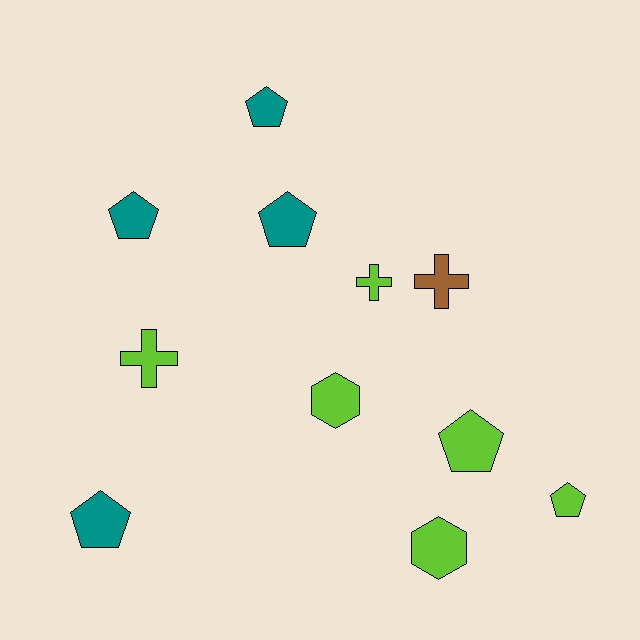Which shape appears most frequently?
Pentagon, with 6 objects.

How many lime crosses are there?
There are 2 lime crosses.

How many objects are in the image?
There are 11 objects.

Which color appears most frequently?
Lime, with 6 objects.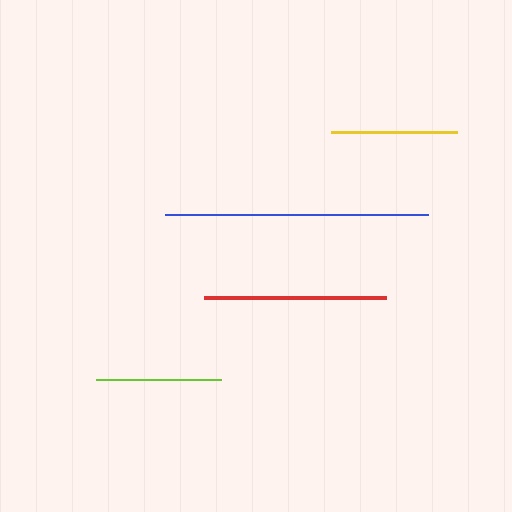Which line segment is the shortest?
The lime line is the shortest at approximately 126 pixels.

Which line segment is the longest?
The blue line is the longest at approximately 263 pixels.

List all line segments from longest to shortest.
From longest to shortest: blue, red, yellow, lime.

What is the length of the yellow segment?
The yellow segment is approximately 126 pixels long.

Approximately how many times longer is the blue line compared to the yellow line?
The blue line is approximately 2.1 times the length of the yellow line.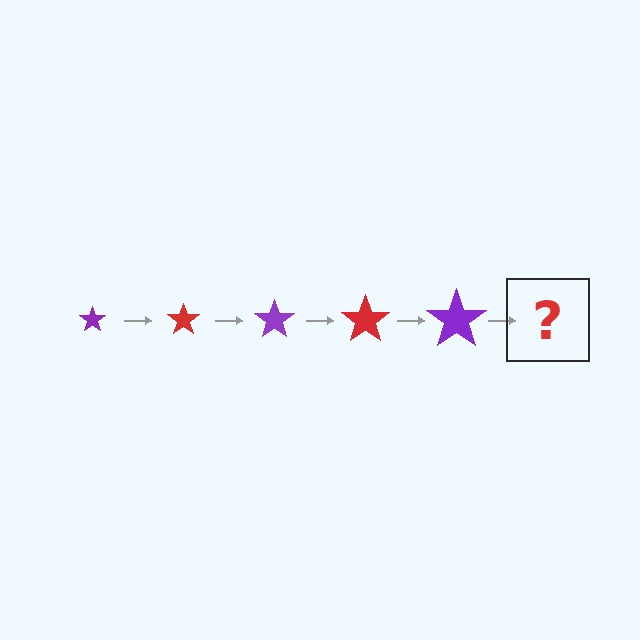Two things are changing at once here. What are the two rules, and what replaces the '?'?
The two rules are that the star grows larger each step and the color cycles through purple and red. The '?' should be a red star, larger than the previous one.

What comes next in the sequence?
The next element should be a red star, larger than the previous one.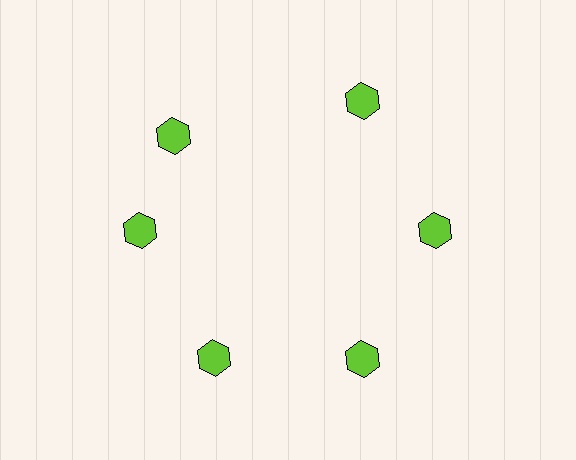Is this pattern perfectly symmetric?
No. The 6 lime hexagons are arranged in a ring, but one element near the 11 o'clock position is rotated out of alignment along the ring, breaking the 6-fold rotational symmetry.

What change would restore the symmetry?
The symmetry would be restored by rotating it back into even spacing with its neighbors so that all 6 hexagons sit at equal angles and equal distance from the center.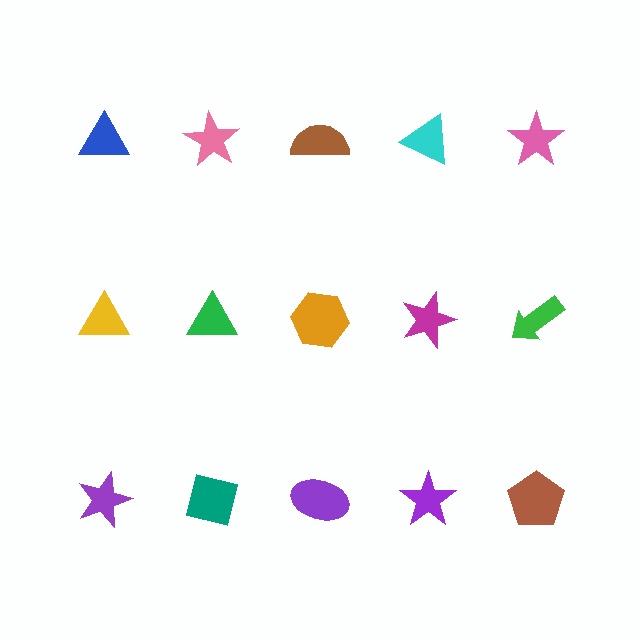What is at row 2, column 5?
A green arrow.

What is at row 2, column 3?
An orange hexagon.